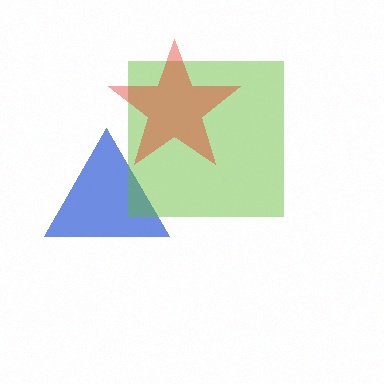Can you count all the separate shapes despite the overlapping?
Yes, there are 3 separate shapes.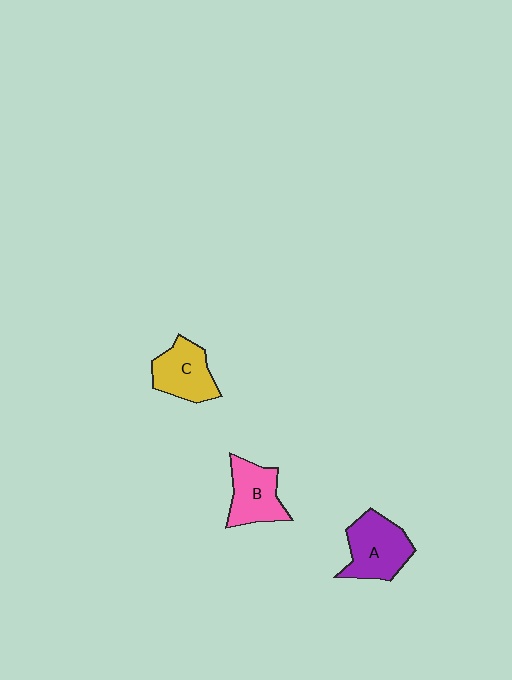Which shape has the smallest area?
Shape B (pink).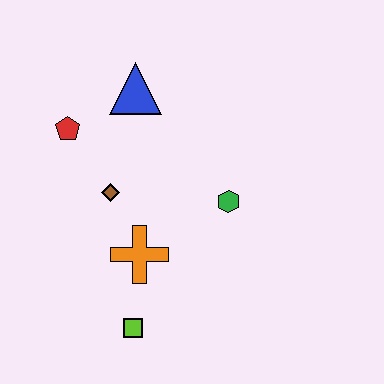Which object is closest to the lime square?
The orange cross is closest to the lime square.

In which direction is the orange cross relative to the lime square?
The orange cross is above the lime square.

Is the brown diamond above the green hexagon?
Yes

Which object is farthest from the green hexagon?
The red pentagon is farthest from the green hexagon.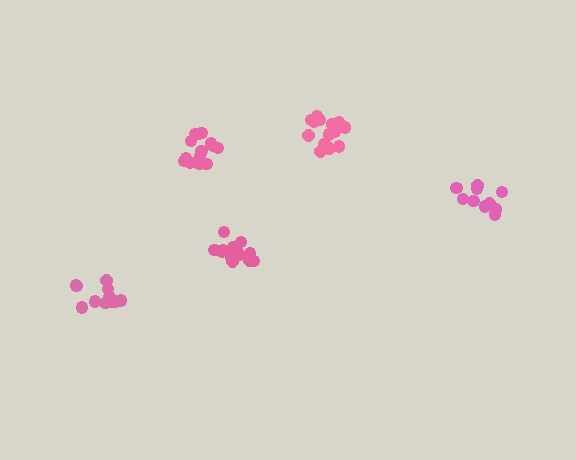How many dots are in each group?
Group 1: 16 dots, Group 2: 10 dots, Group 3: 11 dots, Group 4: 15 dots, Group 5: 16 dots (68 total).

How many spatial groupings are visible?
There are 5 spatial groupings.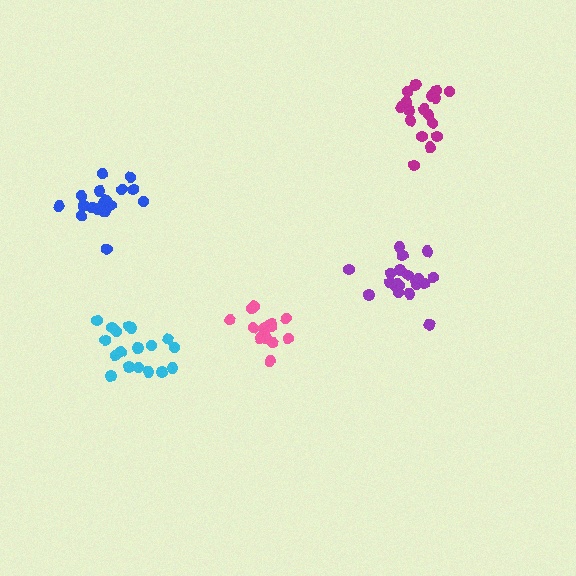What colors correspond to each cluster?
The clusters are colored: blue, pink, purple, cyan, magenta.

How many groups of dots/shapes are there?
There are 5 groups.